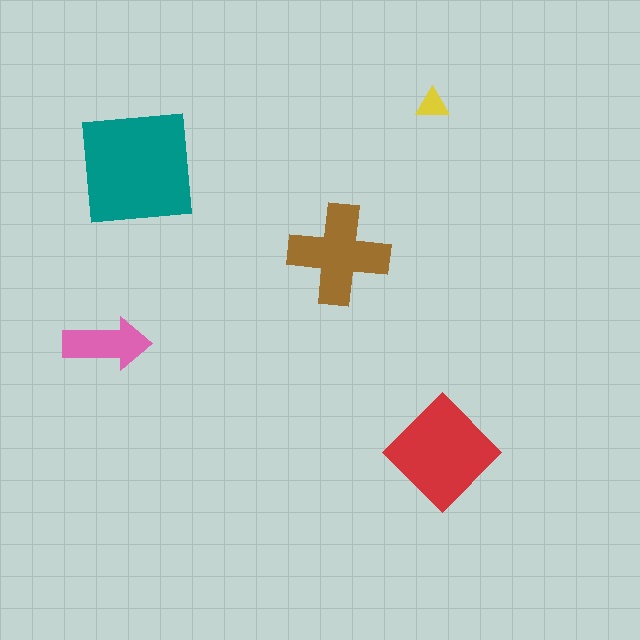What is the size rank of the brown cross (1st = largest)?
3rd.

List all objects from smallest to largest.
The yellow triangle, the pink arrow, the brown cross, the red diamond, the teal square.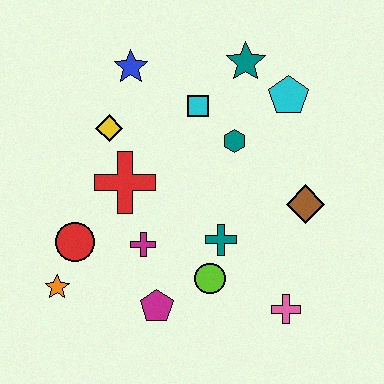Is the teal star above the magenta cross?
Yes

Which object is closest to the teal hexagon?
The cyan square is closest to the teal hexagon.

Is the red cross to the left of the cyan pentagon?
Yes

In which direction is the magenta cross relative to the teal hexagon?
The magenta cross is below the teal hexagon.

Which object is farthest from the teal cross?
The blue star is farthest from the teal cross.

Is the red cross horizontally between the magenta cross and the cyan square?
No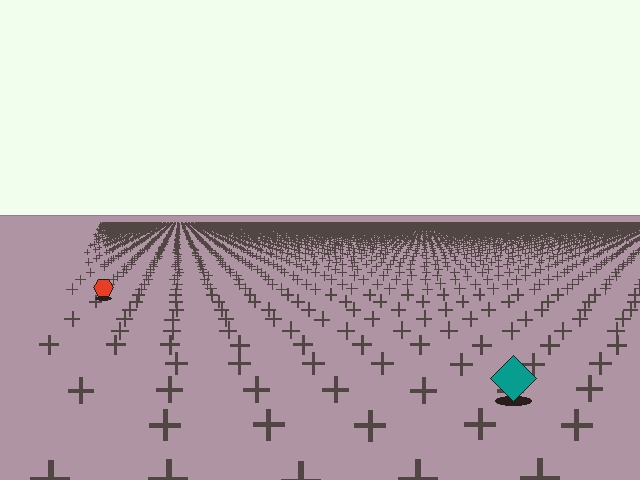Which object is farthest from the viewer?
The red hexagon is farthest from the viewer. It appears smaller and the ground texture around it is denser.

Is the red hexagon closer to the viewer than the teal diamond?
No. The teal diamond is closer — you can tell from the texture gradient: the ground texture is coarser near it.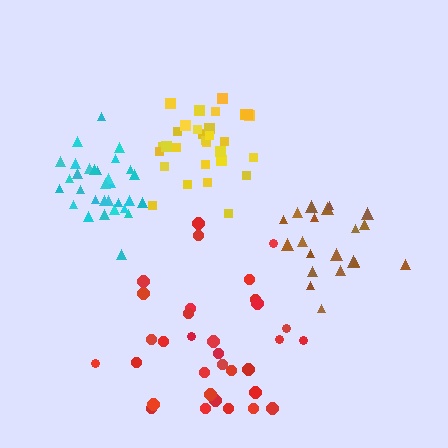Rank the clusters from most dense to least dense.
cyan, yellow, brown, red.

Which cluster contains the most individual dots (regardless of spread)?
Red (33).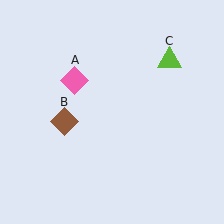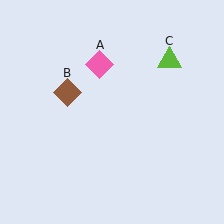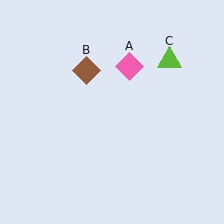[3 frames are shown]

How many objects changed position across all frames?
2 objects changed position: pink diamond (object A), brown diamond (object B).